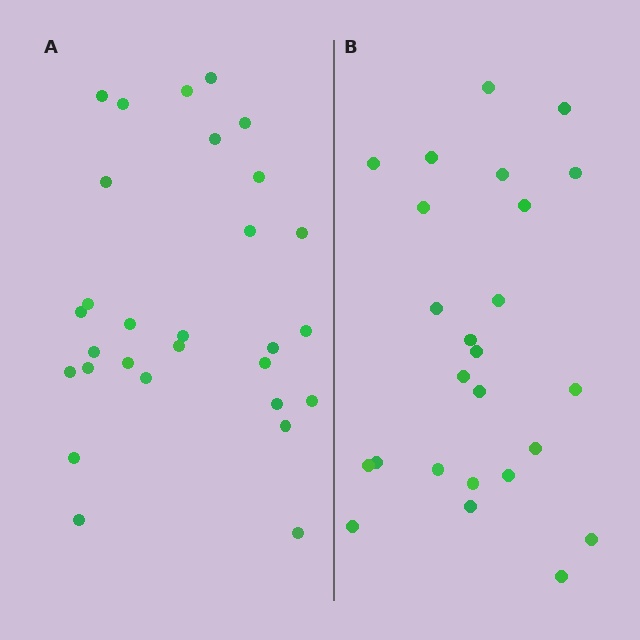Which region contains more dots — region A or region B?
Region A (the left region) has more dots.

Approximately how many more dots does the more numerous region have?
Region A has about 4 more dots than region B.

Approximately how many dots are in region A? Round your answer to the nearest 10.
About 30 dots. (The exact count is 29, which rounds to 30.)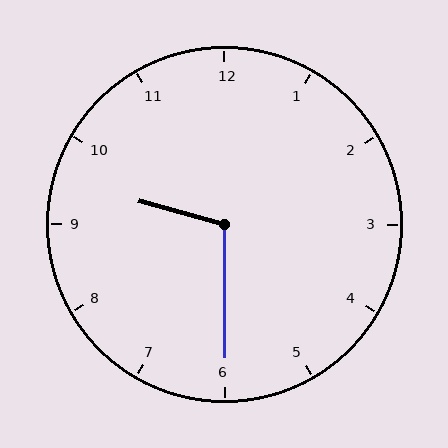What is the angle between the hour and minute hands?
Approximately 105 degrees.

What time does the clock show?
9:30.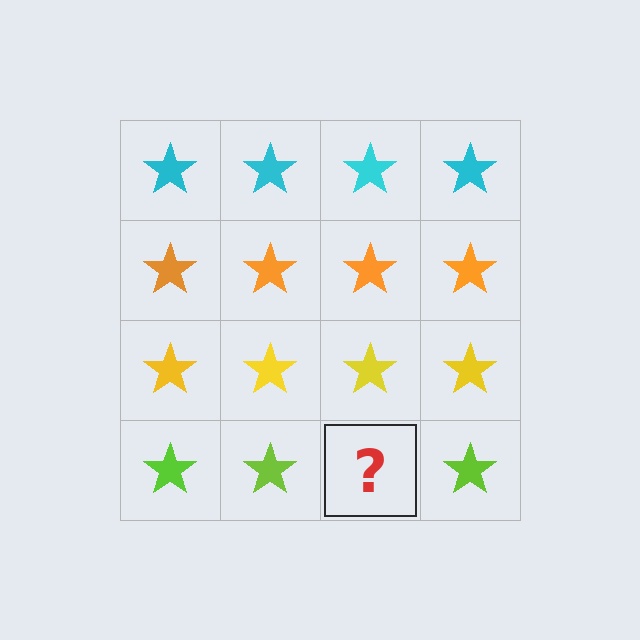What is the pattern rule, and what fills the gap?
The rule is that each row has a consistent color. The gap should be filled with a lime star.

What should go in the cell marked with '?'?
The missing cell should contain a lime star.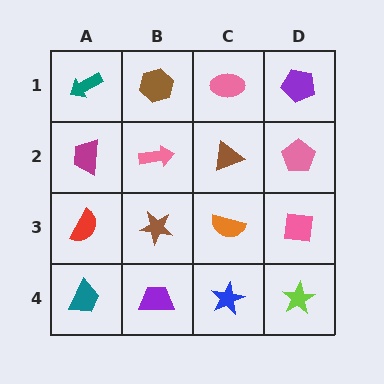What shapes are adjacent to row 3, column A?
A magenta trapezoid (row 2, column A), a teal trapezoid (row 4, column A), a brown star (row 3, column B).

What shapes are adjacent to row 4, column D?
A pink square (row 3, column D), a blue star (row 4, column C).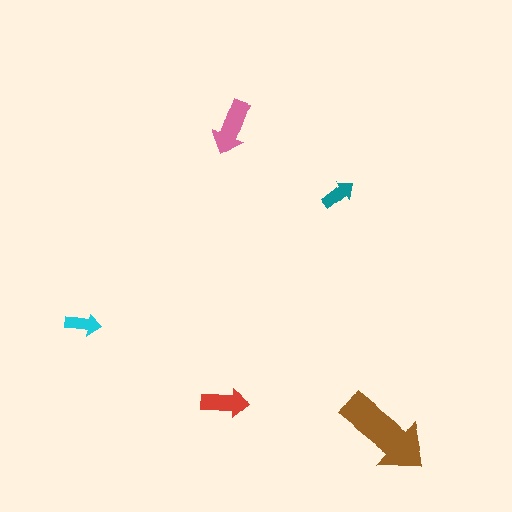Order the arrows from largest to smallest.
the brown one, the pink one, the red one, the cyan one, the teal one.